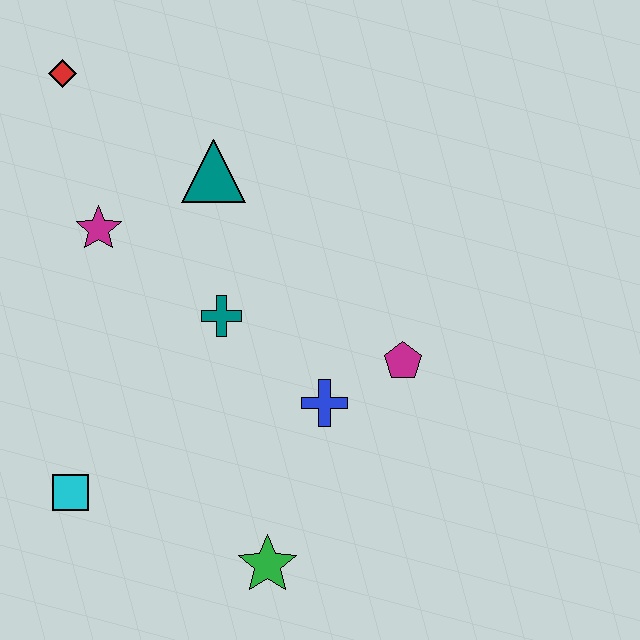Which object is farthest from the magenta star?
The green star is farthest from the magenta star.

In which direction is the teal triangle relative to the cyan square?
The teal triangle is above the cyan square.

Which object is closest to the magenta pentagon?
The blue cross is closest to the magenta pentagon.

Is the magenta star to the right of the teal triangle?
No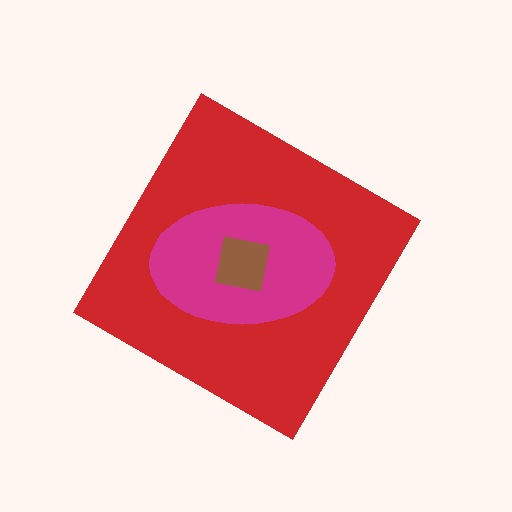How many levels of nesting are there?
3.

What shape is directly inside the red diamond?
The magenta ellipse.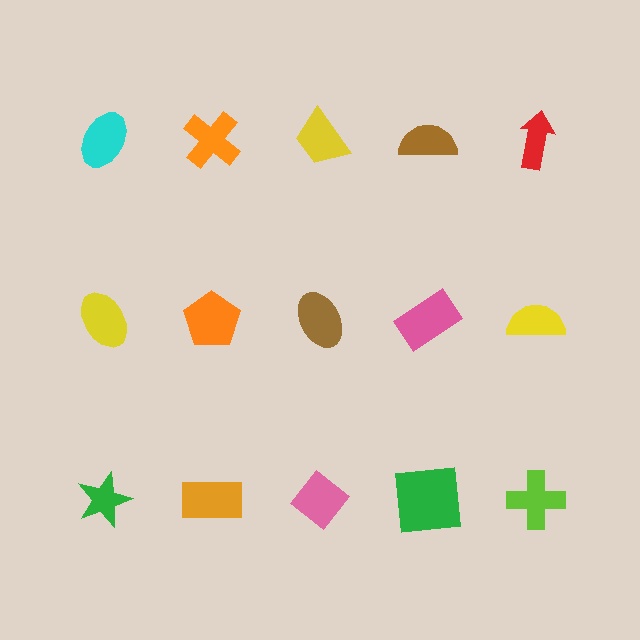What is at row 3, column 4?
A green square.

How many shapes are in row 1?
5 shapes.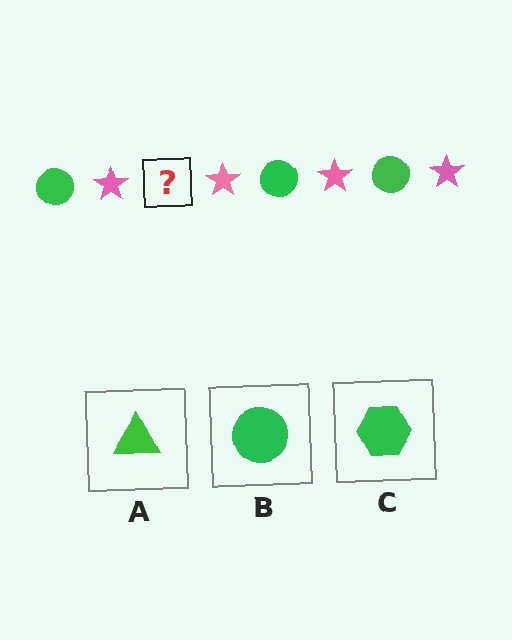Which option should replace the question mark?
Option B.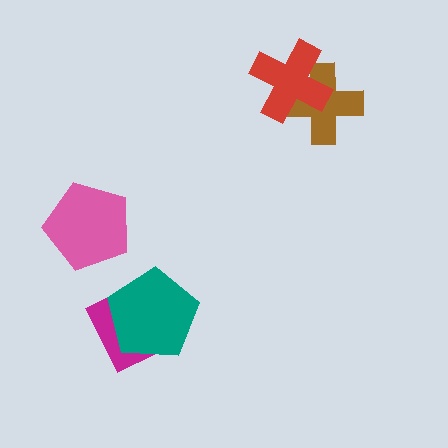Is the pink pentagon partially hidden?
No, no other shape covers it.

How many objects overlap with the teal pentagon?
1 object overlaps with the teal pentagon.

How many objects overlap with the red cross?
1 object overlaps with the red cross.